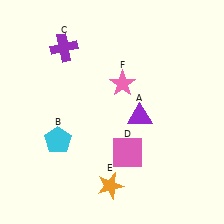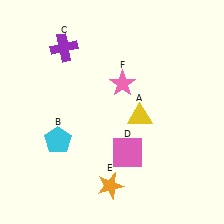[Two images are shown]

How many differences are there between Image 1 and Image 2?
There is 1 difference between the two images.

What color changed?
The triangle (A) changed from purple in Image 1 to yellow in Image 2.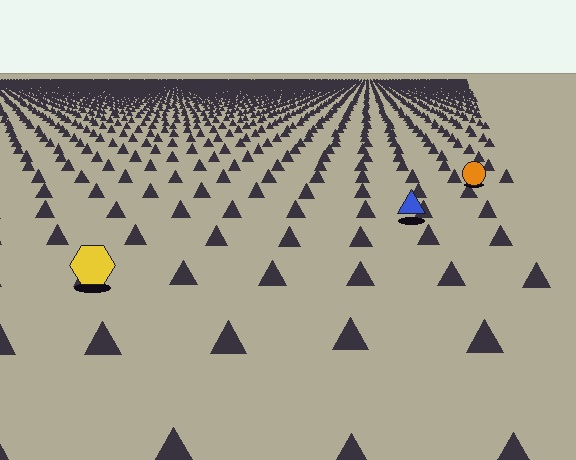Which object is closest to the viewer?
The yellow hexagon is closest. The texture marks near it are larger and more spread out.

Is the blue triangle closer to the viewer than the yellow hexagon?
No. The yellow hexagon is closer — you can tell from the texture gradient: the ground texture is coarser near it.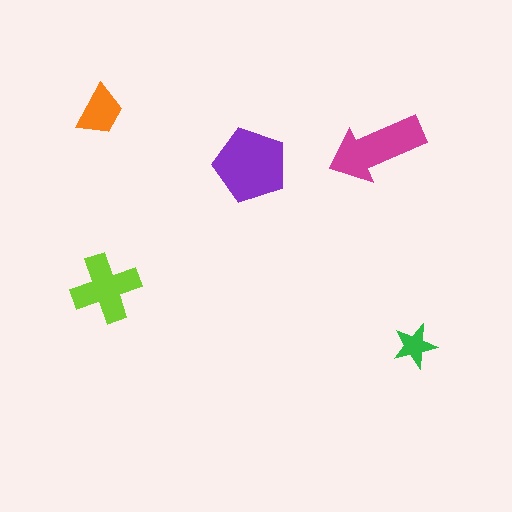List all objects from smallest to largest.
The green star, the orange trapezoid, the lime cross, the magenta arrow, the purple pentagon.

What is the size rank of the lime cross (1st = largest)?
3rd.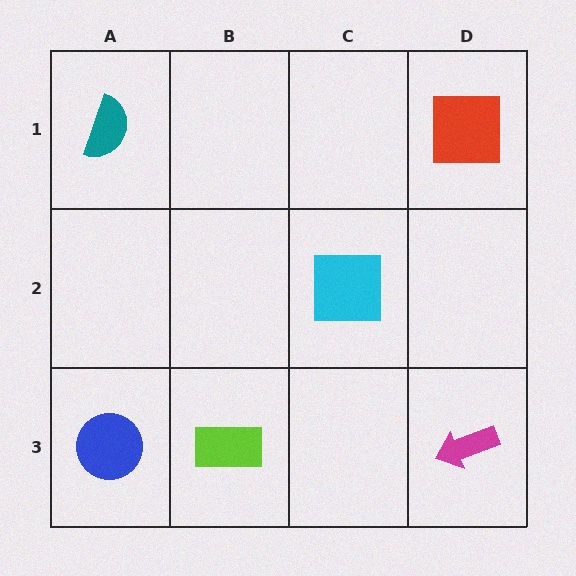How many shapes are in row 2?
1 shape.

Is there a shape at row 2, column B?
No, that cell is empty.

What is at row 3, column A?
A blue circle.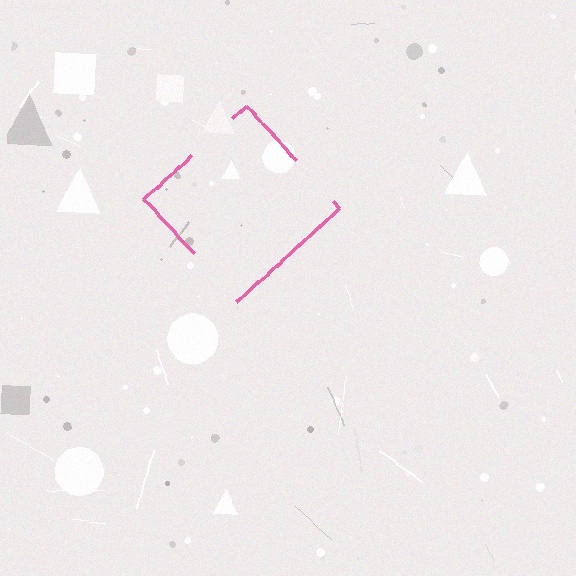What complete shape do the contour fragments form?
The contour fragments form a diamond.